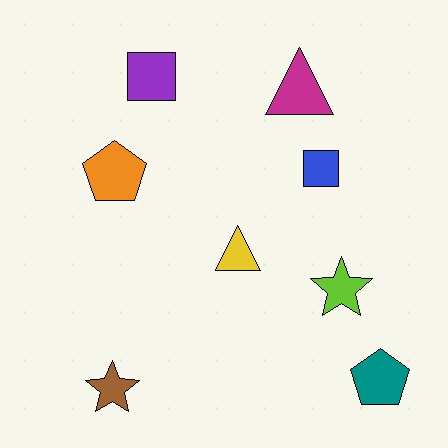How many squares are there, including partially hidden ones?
There are 2 squares.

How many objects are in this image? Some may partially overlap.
There are 8 objects.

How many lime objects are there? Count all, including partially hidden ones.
There is 1 lime object.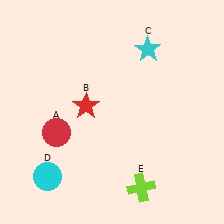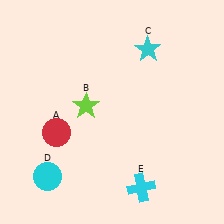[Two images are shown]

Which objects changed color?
B changed from red to lime. E changed from lime to cyan.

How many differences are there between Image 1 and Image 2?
There are 2 differences between the two images.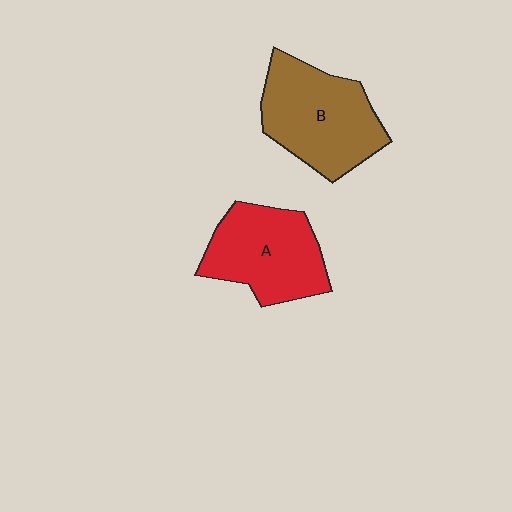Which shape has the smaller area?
Shape A (red).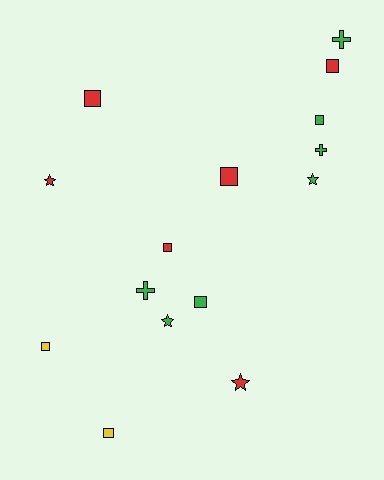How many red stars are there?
There are 2 red stars.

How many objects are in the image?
There are 15 objects.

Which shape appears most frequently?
Square, with 8 objects.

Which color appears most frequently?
Green, with 7 objects.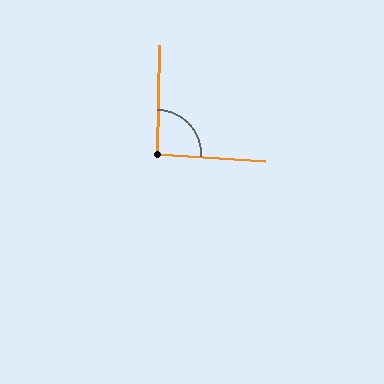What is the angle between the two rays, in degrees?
Approximately 93 degrees.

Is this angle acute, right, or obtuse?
It is approximately a right angle.